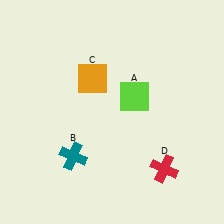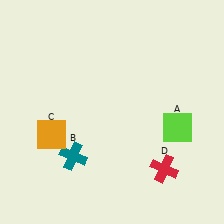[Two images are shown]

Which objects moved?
The objects that moved are: the lime square (A), the orange square (C).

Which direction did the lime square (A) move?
The lime square (A) moved right.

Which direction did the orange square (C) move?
The orange square (C) moved down.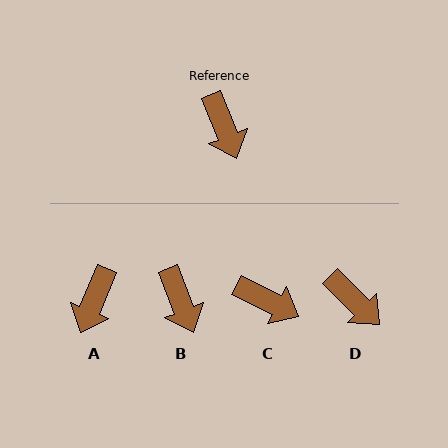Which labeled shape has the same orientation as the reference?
B.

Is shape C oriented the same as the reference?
No, it is off by about 42 degrees.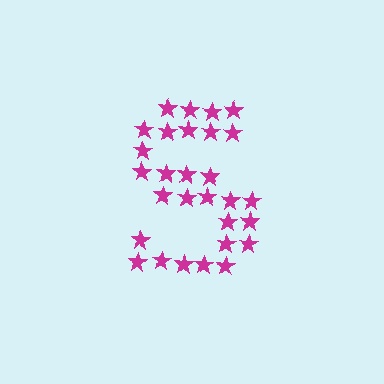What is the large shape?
The large shape is the letter S.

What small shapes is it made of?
It is made of small stars.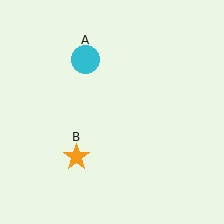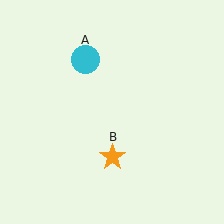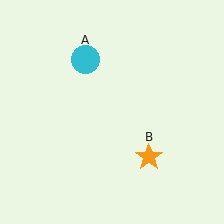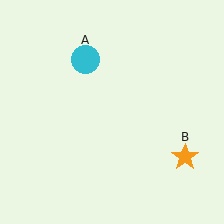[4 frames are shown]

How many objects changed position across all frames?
1 object changed position: orange star (object B).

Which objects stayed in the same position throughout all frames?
Cyan circle (object A) remained stationary.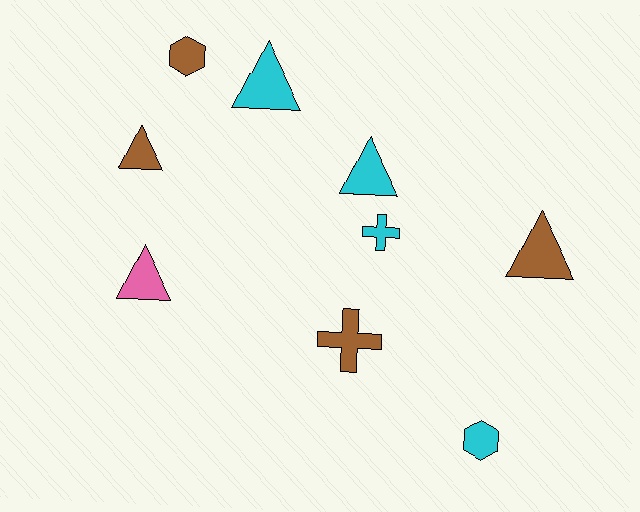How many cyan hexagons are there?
There is 1 cyan hexagon.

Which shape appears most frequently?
Triangle, with 5 objects.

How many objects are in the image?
There are 9 objects.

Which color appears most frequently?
Brown, with 4 objects.